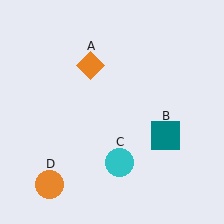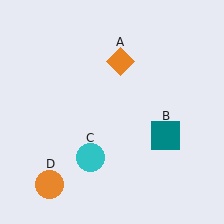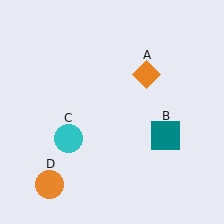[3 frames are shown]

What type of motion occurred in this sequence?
The orange diamond (object A), cyan circle (object C) rotated clockwise around the center of the scene.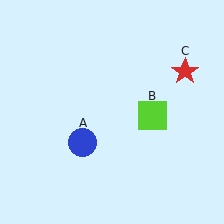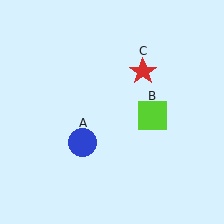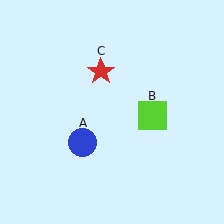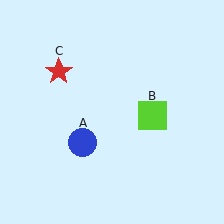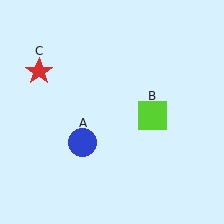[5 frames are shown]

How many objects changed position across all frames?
1 object changed position: red star (object C).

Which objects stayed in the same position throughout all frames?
Blue circle (object A) and lime square (object B) remained stationary.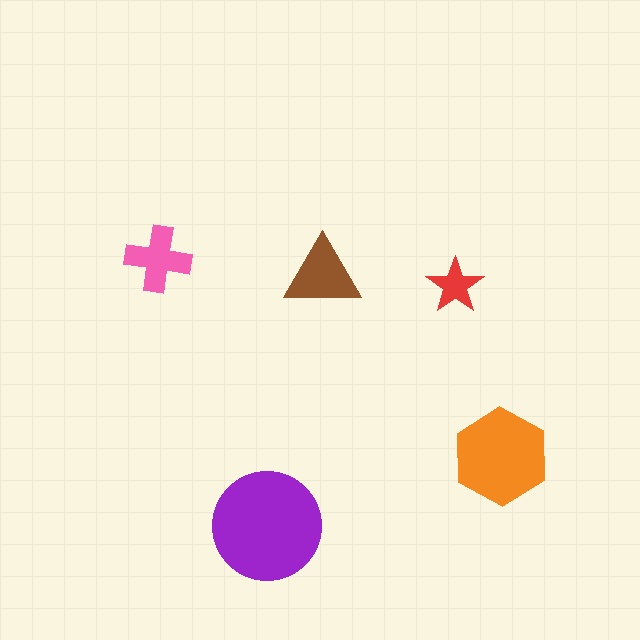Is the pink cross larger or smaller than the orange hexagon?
Smaller.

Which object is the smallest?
The red star.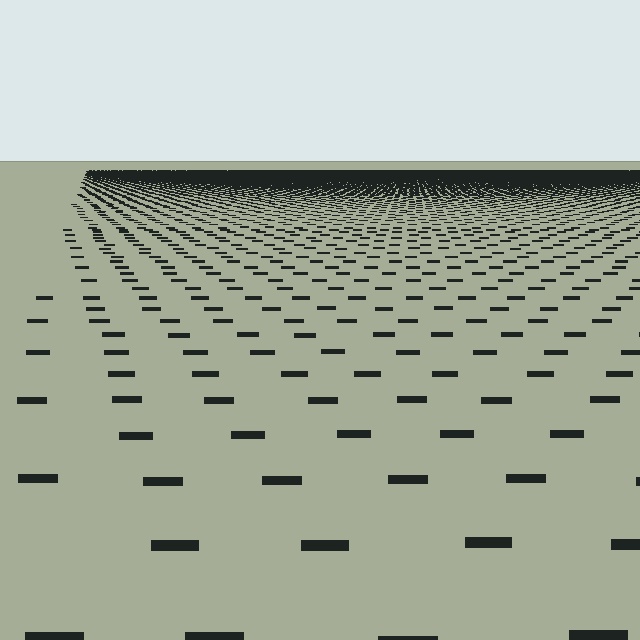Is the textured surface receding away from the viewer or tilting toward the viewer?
The surface is receding away from the viewer. Texture elements get smaller and denser toward the top.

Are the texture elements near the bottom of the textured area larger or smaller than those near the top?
Larger. Near the bottom, elements are closer to the viewer and appear at a bigger on-screen size.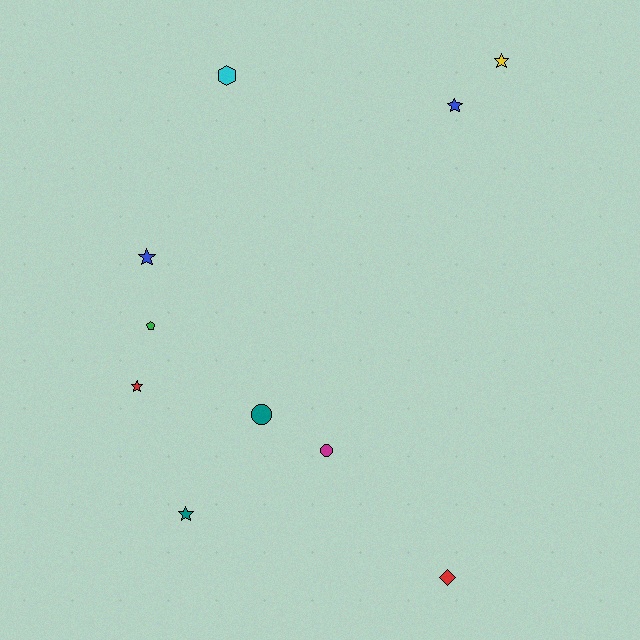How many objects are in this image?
There are 10 objects.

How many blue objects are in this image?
There are 2 blue objects.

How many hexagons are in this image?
There is 1 hexagon.